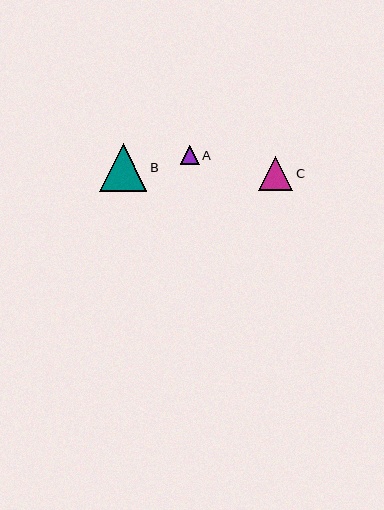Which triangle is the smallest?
Triangle A is the smallest with a size of approximately 19 pixels.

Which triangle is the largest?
Triangle B is the largest with a size of approximately 48 pixels.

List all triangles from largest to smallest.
From largest to smallest: B, C, A.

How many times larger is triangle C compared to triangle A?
Triangle C is approximately 1.8 times the size of triangle A.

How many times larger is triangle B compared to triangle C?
Triangle B is approximately 1.4 times the size of triangle C.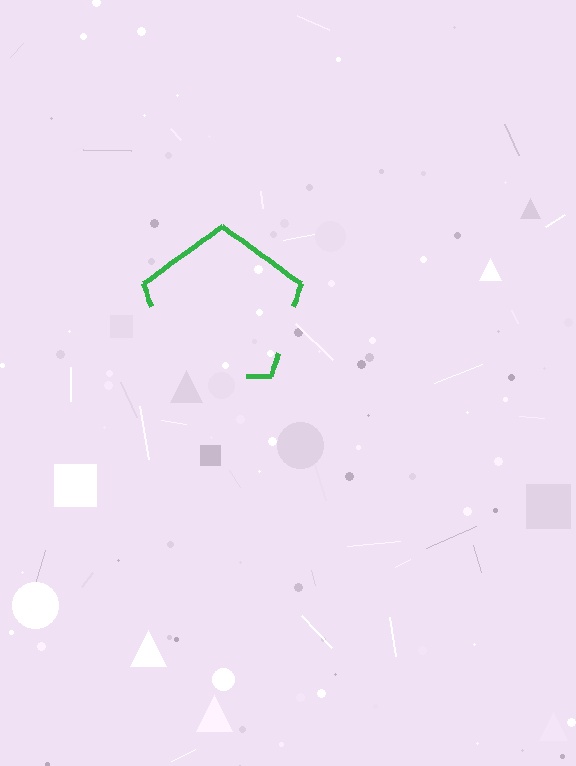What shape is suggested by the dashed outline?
The dashed outline suggests a pentagon.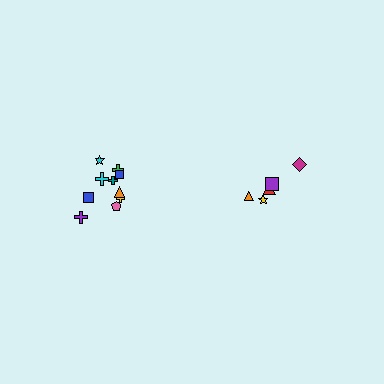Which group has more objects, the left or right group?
The left group.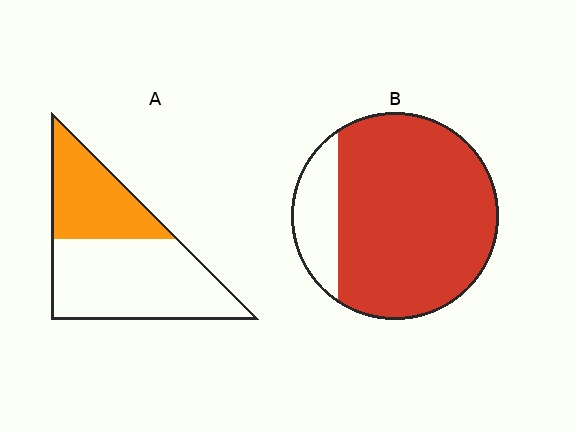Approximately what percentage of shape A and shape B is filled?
A is approximately 35% and B is approximately 85%.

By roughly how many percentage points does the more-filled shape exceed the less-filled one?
By roughly 45 percentage points (B over A).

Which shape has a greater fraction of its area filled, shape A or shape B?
Shape B.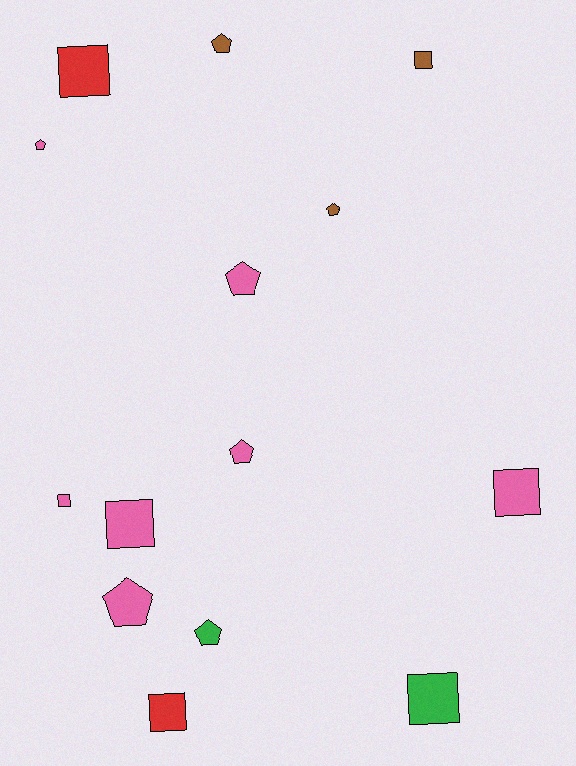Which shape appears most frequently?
Pentagon, with 7 objects.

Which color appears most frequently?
Pink, with 7 objects.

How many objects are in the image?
There are 14 objects.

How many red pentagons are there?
There are no red pentagons.